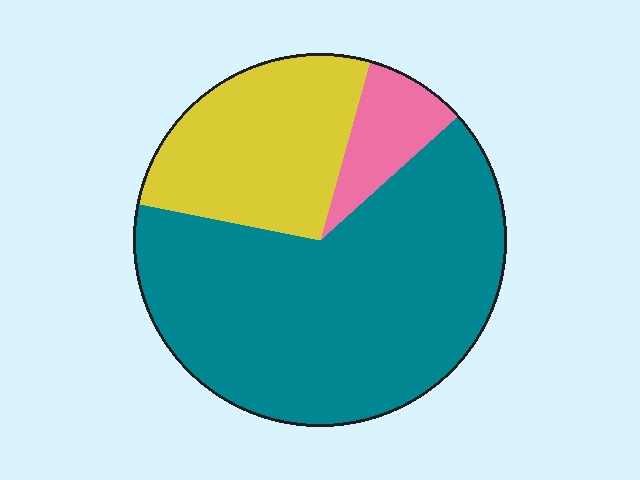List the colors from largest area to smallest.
From largest to smallest: teal, yellow, pink.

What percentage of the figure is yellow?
Yellow covers roughly 25% of the figure.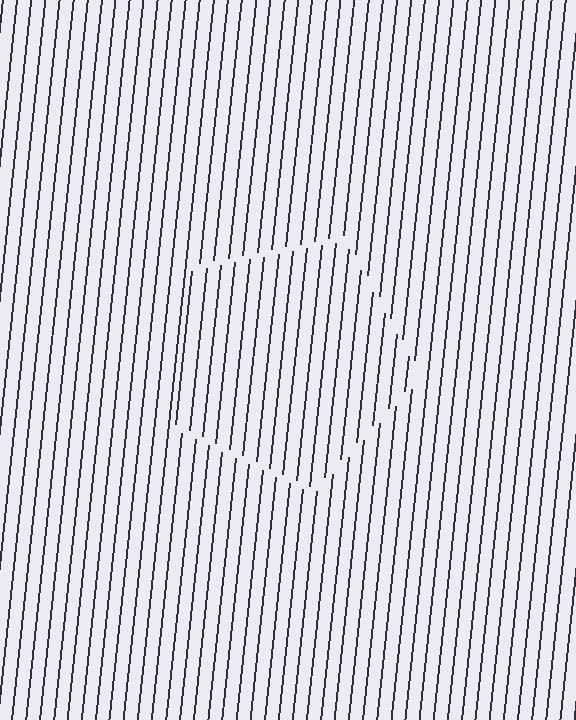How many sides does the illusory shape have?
5 sides — the line-ends trace a pentagon.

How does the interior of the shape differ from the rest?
The interior of the shape contains the same grating, shifted by half a period — the contour is defined by the phase discontinuity where line-ends from the inner and outer gratings abut.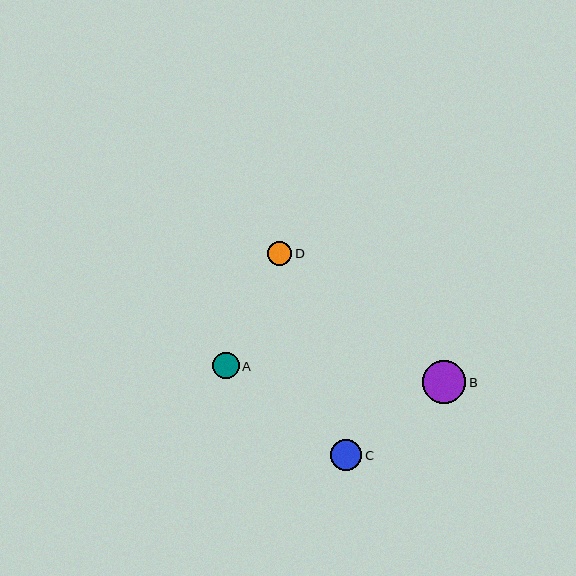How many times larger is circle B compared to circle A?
Circle B is approximately 1.6 times the size of circle A.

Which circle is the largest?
Circle B is the largest with a size of approximately 43 pixels.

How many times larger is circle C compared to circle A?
Circle C is approximately 1.2 times the size of circle A.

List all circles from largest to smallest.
From largest to smallest: B, C, A, D.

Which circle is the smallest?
Circle D is the smallest with a size of approximately 24 pixels.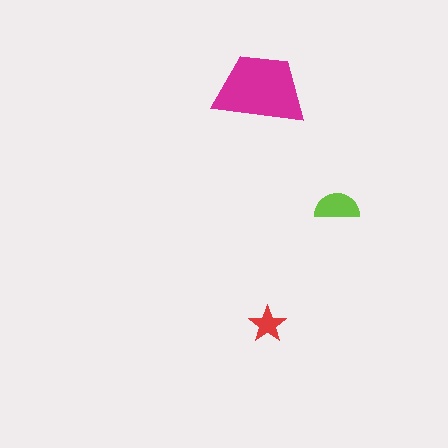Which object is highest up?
The magenta trapezoid is topmost.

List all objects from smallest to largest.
The red star, the lime semicircle, the magenta trapezoid.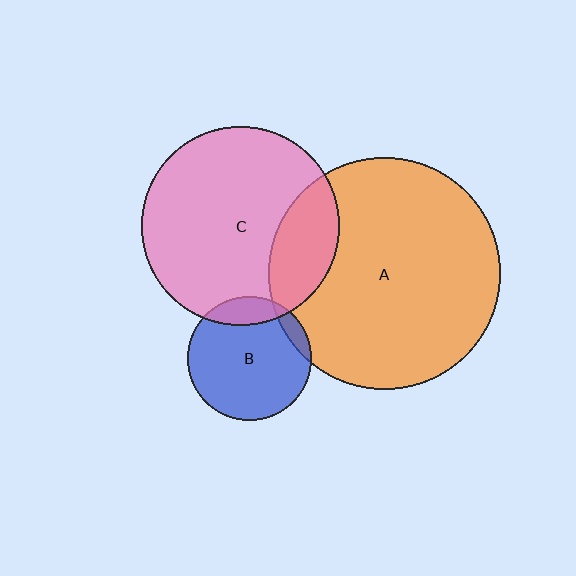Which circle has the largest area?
Circle A (orange).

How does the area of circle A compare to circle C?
Approximately 1.4 times.